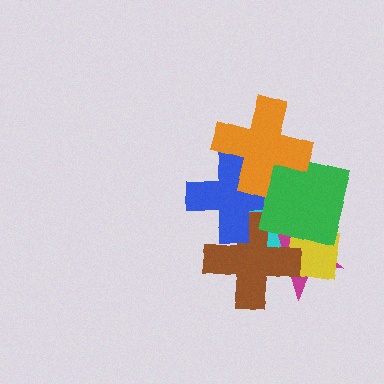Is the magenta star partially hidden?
Yes, it is partially covered by another shape.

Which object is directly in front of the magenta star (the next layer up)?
The yellow square is directly in front of the magenta star.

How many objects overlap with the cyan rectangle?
5 objects overlap with the cyan rectangle.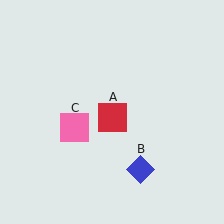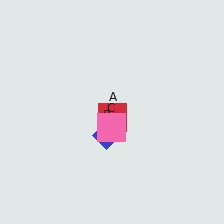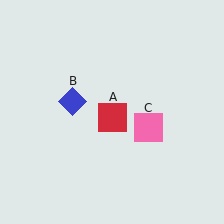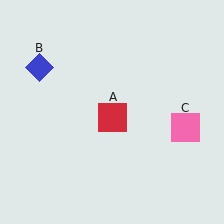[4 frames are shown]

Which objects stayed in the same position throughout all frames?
Red square (object A) remained stationary.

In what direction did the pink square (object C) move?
The pink square (object C) moved right.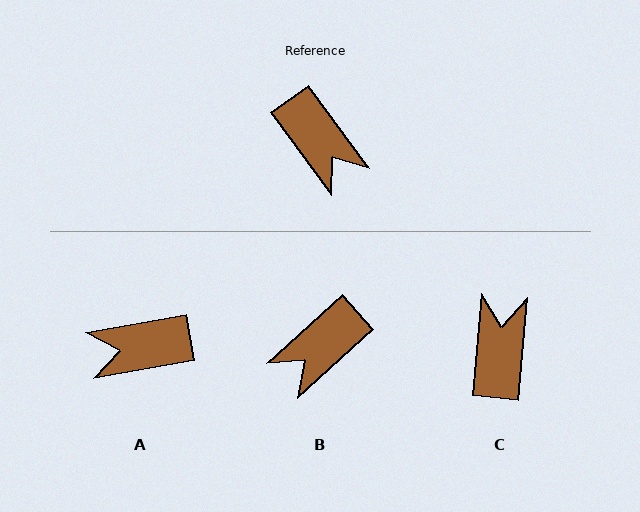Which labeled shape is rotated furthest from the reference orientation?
C, about 139 degrees away.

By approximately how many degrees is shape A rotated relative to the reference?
Approximately 116 degrees clockwise.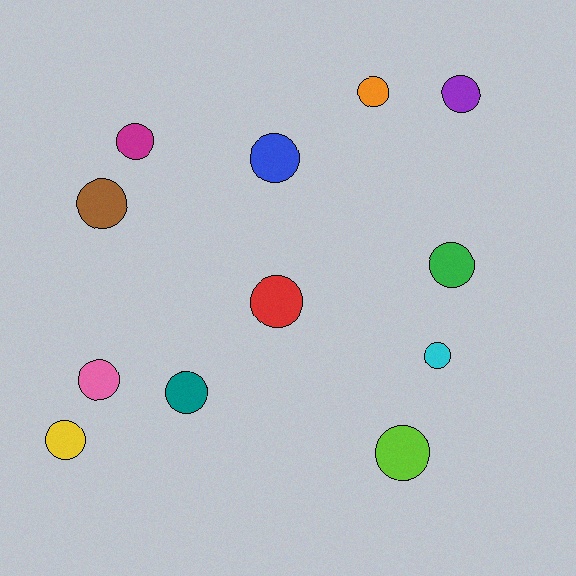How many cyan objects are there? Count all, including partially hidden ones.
There is 1 cyan object.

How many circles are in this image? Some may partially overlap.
There are 12 circles.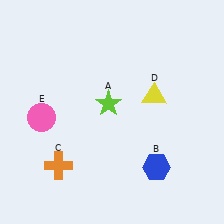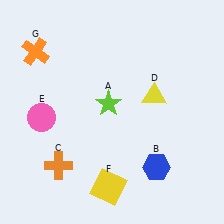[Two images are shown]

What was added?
A yellow square (F), an orange cross (G) were added in Image 2.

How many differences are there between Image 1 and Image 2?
There are 2 differences between the two images.